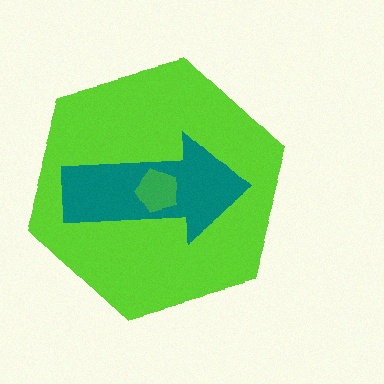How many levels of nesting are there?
3.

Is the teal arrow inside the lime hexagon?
Yes.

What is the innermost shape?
The green pentagon.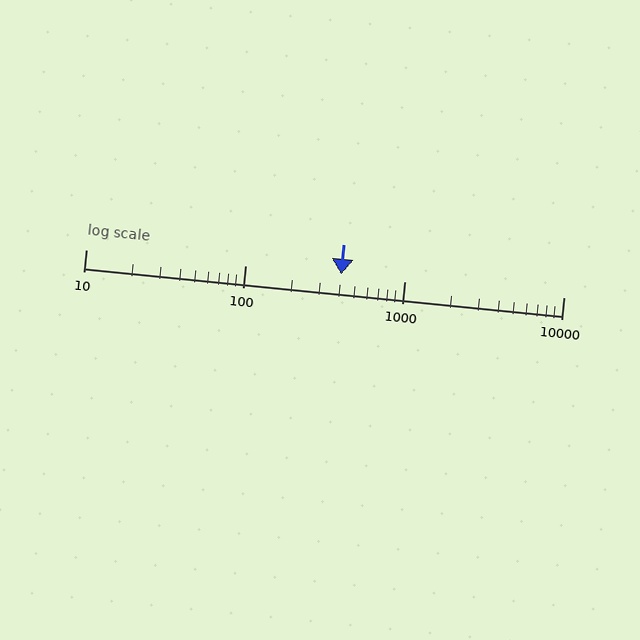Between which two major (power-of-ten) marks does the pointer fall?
The pointer is between 100 and 1000.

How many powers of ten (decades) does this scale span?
The scale spans 3 decades, from 10 to 10000.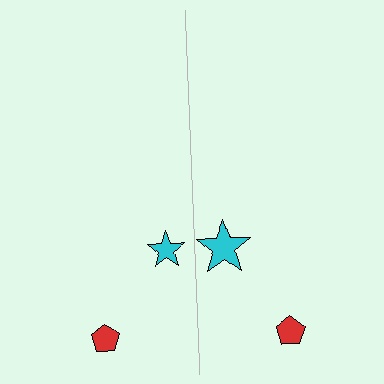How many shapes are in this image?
There are 4 shapes in this image.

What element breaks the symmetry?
The cyan star on the right side has a different size than its mirror counterpart.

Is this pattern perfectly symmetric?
No, the pattern is not perfectly symmetric. The cyan star on the right side has a different size than its mirror counterpart.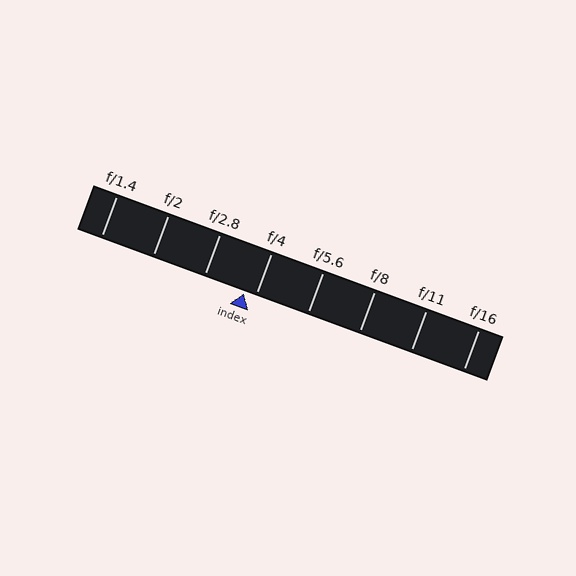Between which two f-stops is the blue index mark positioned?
The index mark is between f/2.8 and f/4.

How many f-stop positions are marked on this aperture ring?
There are 8 f-stop positions marked.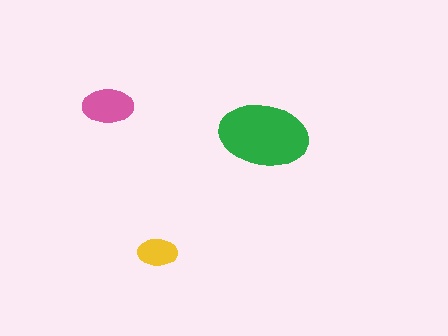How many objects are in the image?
There are 3 objects in the image.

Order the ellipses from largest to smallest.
the green one, the pink one, the yellow one.